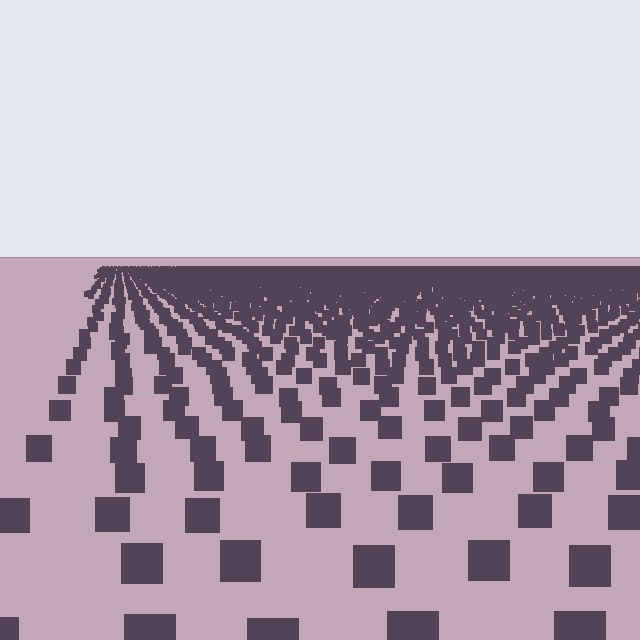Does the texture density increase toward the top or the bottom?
Density increases toward the top.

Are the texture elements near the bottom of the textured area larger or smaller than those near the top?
Larger. Near the bottom, elements are closer to the viewer and appear at a bigger on-screen size.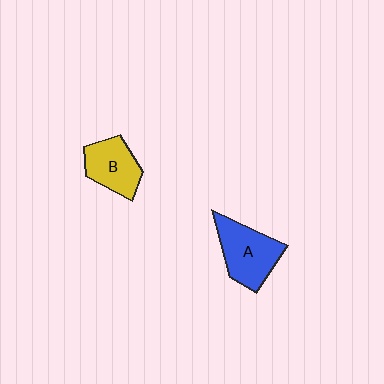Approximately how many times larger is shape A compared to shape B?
Approximately 1.3 times.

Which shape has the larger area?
Shape A (blue).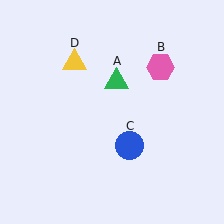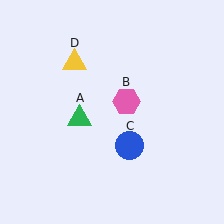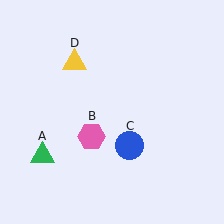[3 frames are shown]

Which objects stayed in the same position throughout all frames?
Blue circle (object C) and yellow triangle (object D) remained stationary.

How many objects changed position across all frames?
2 objects changed position: green triangle (object A), pink hexagon (object B).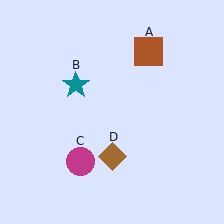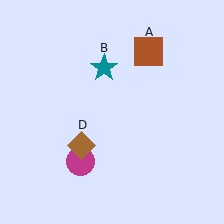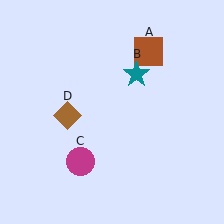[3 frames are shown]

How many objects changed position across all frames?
2 objects changed position: teal star (object B), brown diamond (object D).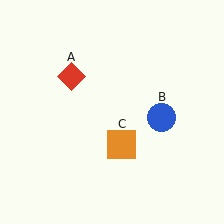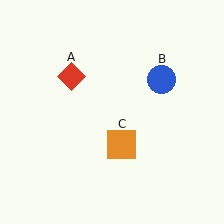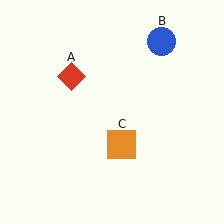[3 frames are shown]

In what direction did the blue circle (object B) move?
The blue circle (object B) moved up.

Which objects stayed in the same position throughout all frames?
Red diamond (object A) and orange square (object C) remained stationary.